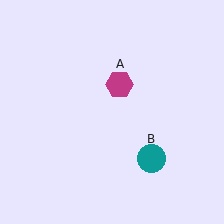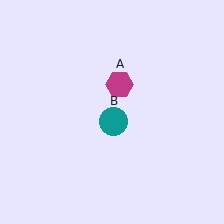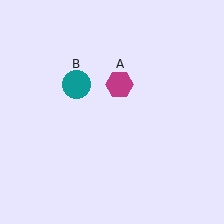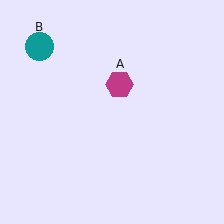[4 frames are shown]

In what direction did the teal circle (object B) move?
The teal circle (object B) moved up and to the left.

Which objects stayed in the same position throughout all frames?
Magenta hexagon (object A) remained stationary.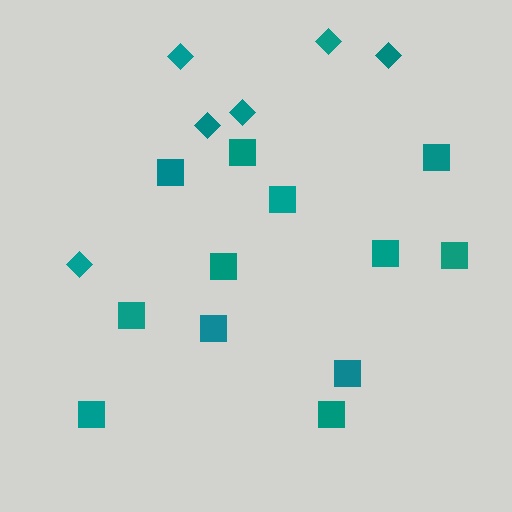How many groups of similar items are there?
There are 2 groups: one group of diamonds (6) and one group of squares (12).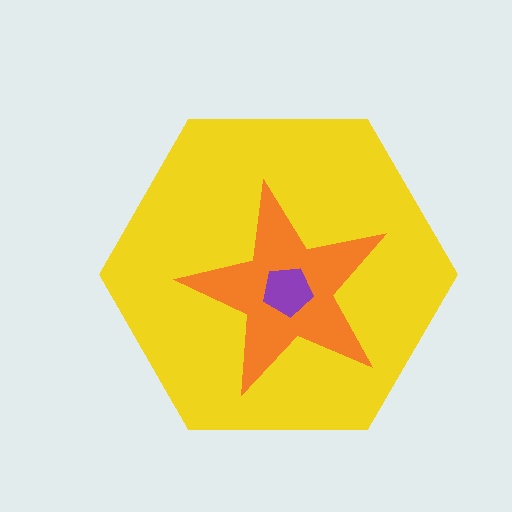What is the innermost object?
The purple pentagon.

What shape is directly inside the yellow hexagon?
The orange star.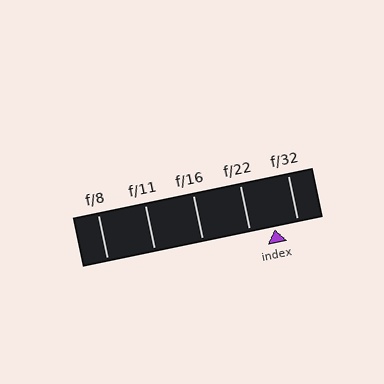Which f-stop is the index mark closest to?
The index mark is closest to f/32.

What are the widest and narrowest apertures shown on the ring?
The widest aperture shown is f/8 and the narrowest is f/32.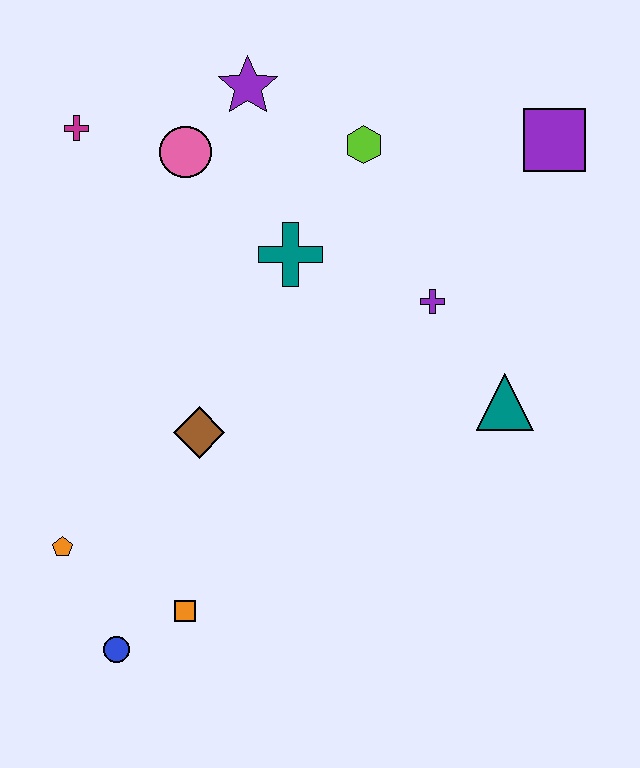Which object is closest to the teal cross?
The lime hexagon is closest to the teal cross.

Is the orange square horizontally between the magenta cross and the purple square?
Yes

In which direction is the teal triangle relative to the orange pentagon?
The teal triangle is to the right of the orange pentagon.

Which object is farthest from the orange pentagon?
The purple square is farthest from the orange pentagon.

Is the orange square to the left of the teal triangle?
Yes